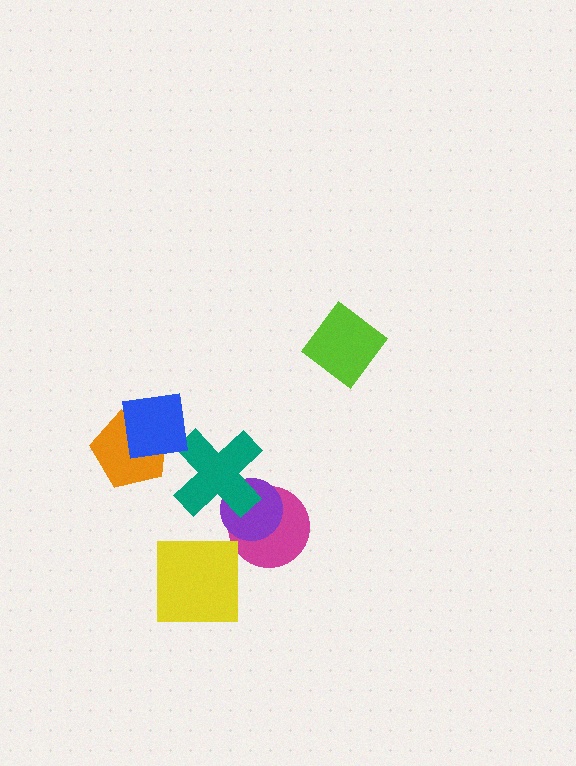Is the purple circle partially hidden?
Yes, it is partially covered by another shape.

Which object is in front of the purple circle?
The teal cross is in front of the purple circle.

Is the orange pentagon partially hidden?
Yes, it is partially covered by another shape.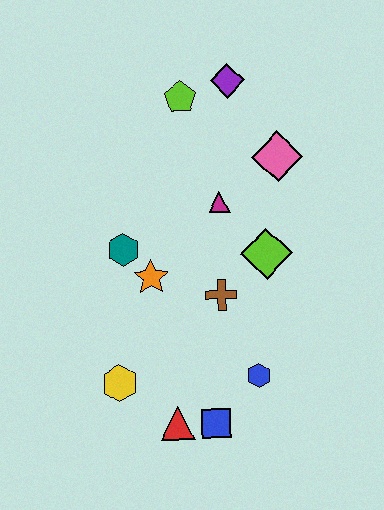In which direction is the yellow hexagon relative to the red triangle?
The yellow hexagon is to the left of the red triangle.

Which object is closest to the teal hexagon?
The orange star is closest to the teal hexagon.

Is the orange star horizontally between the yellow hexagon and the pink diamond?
Yes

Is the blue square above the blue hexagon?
No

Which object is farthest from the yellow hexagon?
The purple diamond is farthest from the yellow hexagon.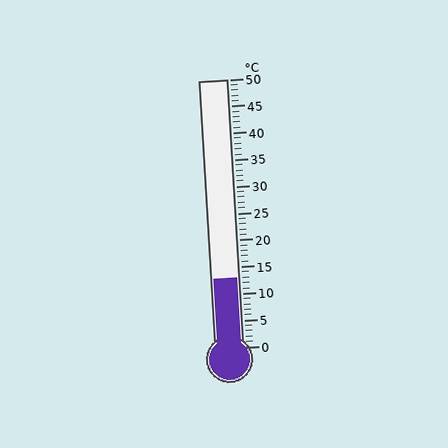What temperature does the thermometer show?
The thermometer shows approximately 13°C.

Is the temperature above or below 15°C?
The temperature is below 15°C.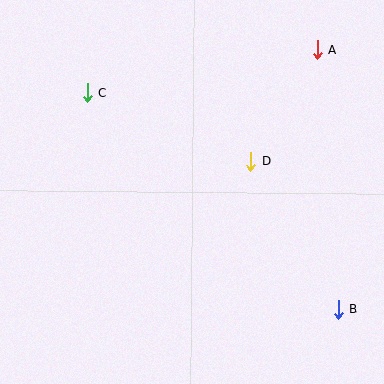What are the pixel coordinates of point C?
Point C is at (87, 93).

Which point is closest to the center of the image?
Point D at (251, 161) is closest to the center.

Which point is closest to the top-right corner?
Point A is closest to the top-right corner.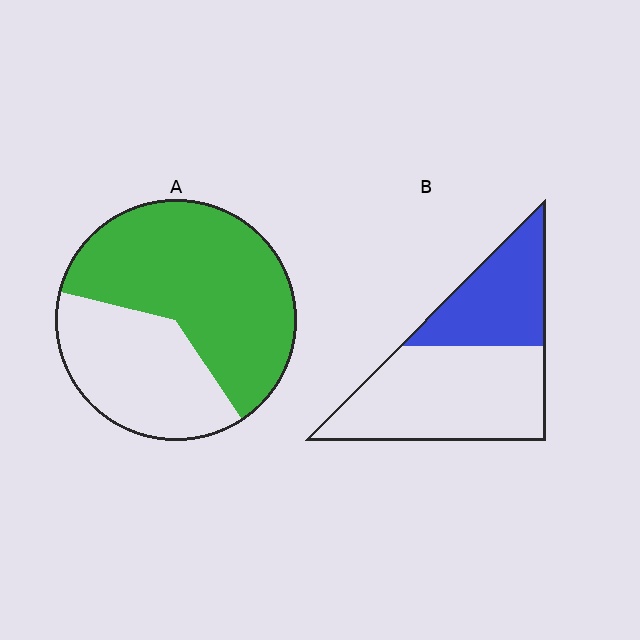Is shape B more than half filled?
No.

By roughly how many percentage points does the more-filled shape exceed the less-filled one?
By roughly 25 percentage points (A over B).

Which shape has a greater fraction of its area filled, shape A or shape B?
Shape A.